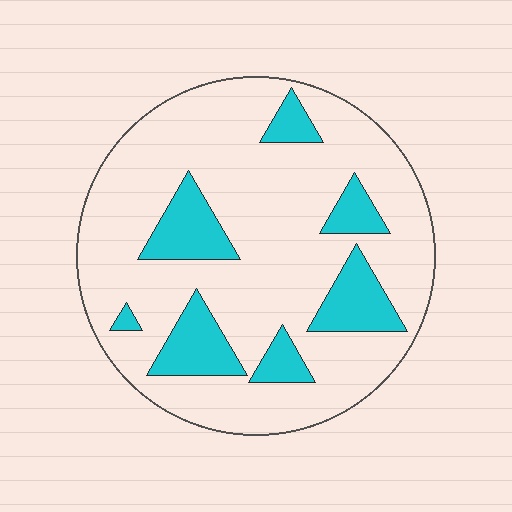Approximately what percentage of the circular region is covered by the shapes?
Approximately 20%.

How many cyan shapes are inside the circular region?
7.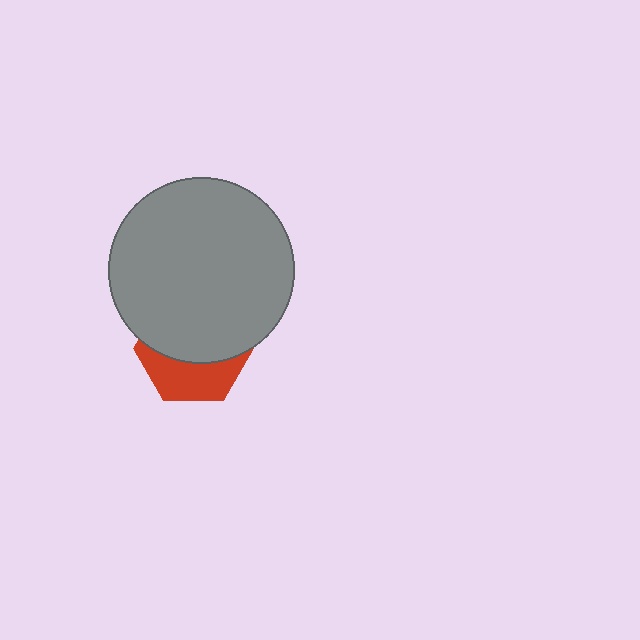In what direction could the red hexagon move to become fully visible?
The red hexagon could move down. That would shift it out from behind the gray circle entirely.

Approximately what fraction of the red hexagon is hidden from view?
Roughly 60% of the red hexagon is hidden behind the gray circle.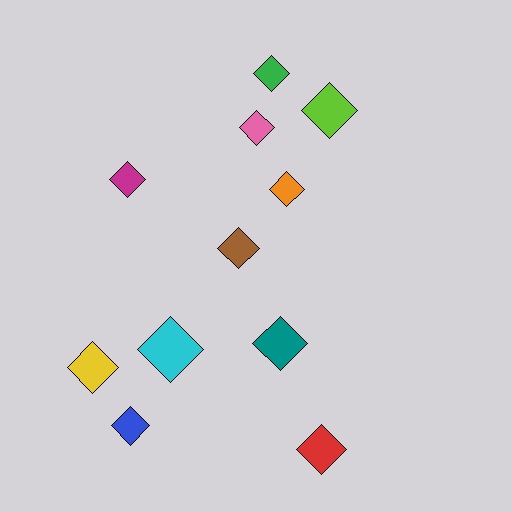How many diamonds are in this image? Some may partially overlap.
There are 11 diamonds.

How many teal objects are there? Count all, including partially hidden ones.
There is 1 teal object.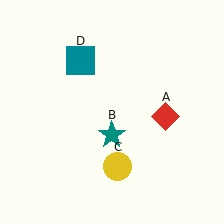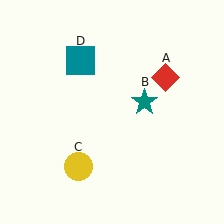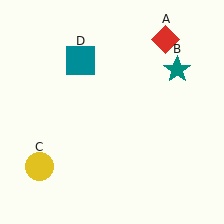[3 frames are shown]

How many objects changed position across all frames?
3 objects changed position: red diamond (object A), teal star (object B), yellow circle (object C).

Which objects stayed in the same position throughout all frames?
Teal square (object D) remained stationary.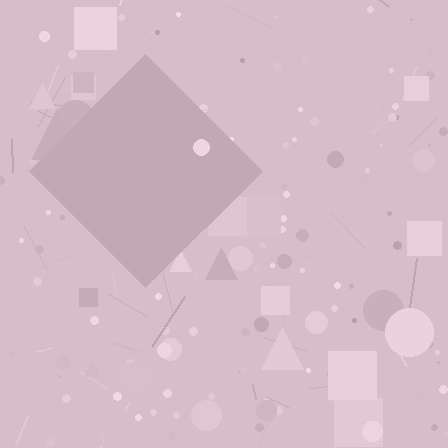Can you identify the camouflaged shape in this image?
The camouflaged shape is a diamond.